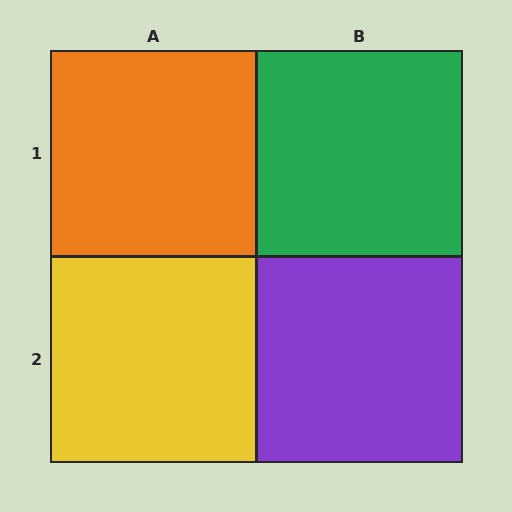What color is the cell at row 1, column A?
Orange.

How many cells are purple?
1 cell is purple.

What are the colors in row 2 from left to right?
Yellow, purple.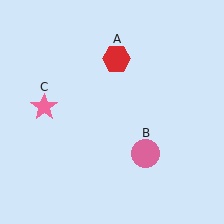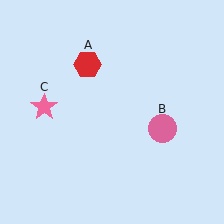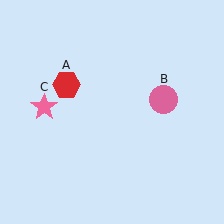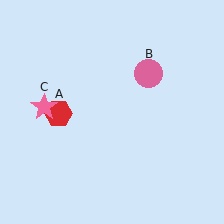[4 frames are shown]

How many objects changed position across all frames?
2 objects changed position: red hexagon (object A), pink circle (object B).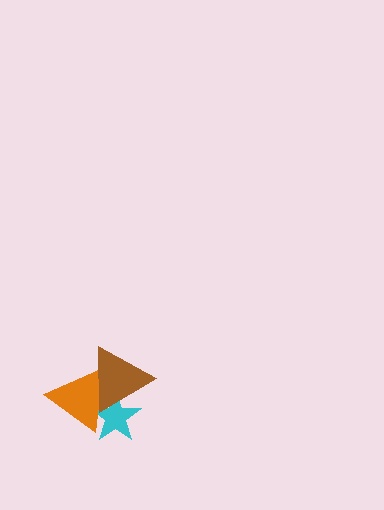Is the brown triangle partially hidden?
No, no other shape covers it.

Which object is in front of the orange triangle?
The brown triangle is in front of the orange triangle.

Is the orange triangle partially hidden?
Yes, it is partially covered by another shape.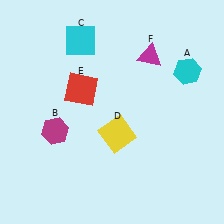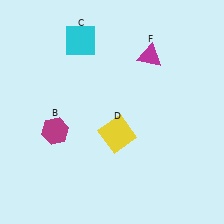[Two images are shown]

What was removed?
The red square (E), the cyan hexagon (A) were removed in Image 2.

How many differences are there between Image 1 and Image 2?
There are 2 differences between the two images.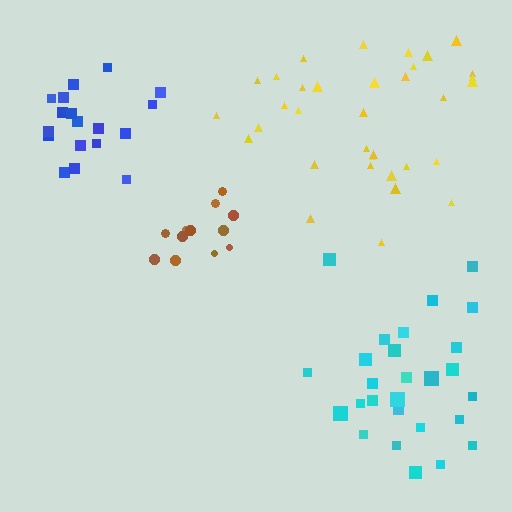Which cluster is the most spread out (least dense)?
Yellow.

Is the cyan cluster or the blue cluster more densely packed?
Blue.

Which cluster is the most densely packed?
Brown.